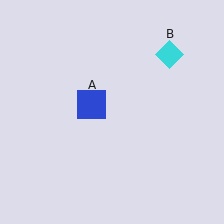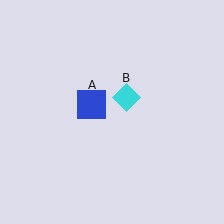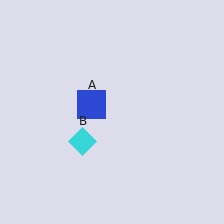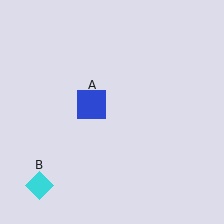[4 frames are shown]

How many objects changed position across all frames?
1 object changed position: cyan diamond (object B).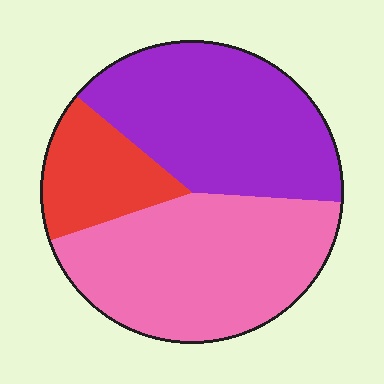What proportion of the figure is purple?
Purple takes up about two fifths (2/5) of the figure.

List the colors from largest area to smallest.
From largest to smallest: pink, purple, red.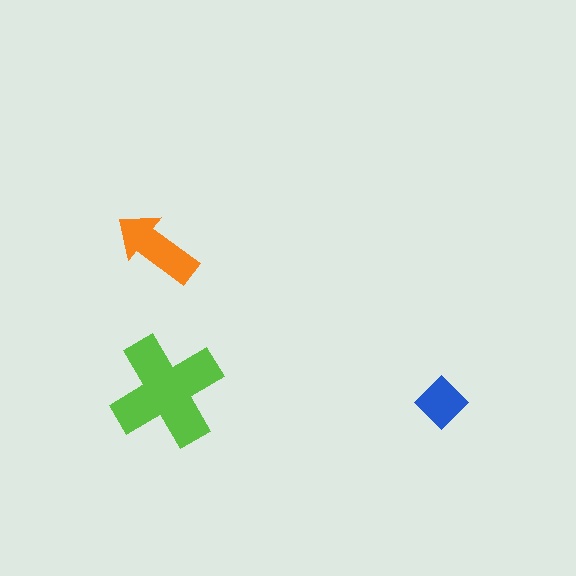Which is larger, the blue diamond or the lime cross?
The lime cross.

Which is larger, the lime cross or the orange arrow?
The lime cross.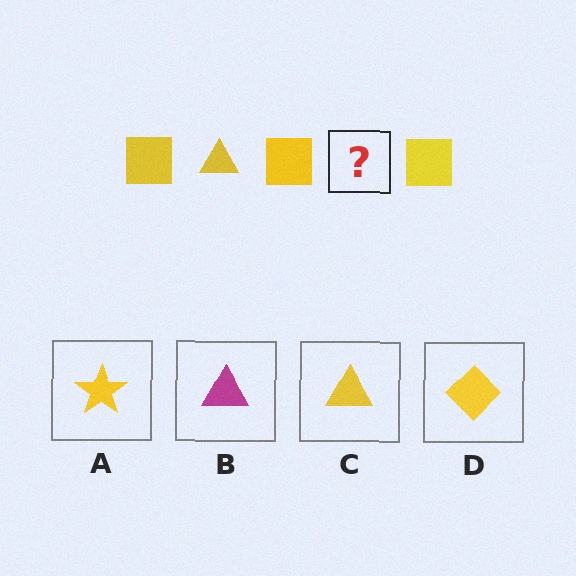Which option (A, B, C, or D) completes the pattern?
C.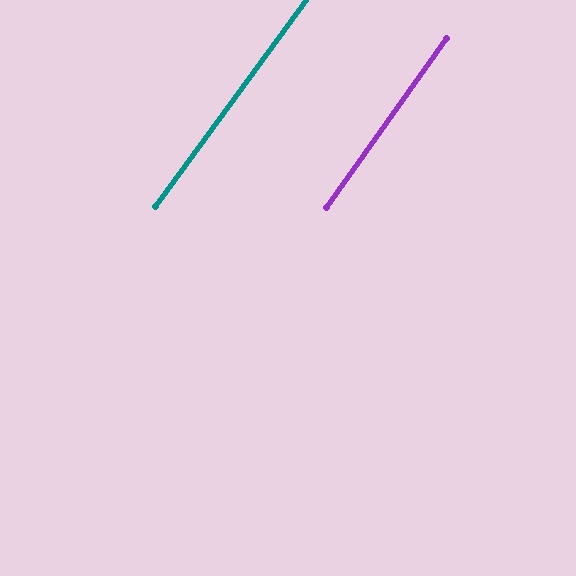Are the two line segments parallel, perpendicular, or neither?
Parallel — their directions differ by only 0.6°.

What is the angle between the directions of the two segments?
Approximately 1 degree.